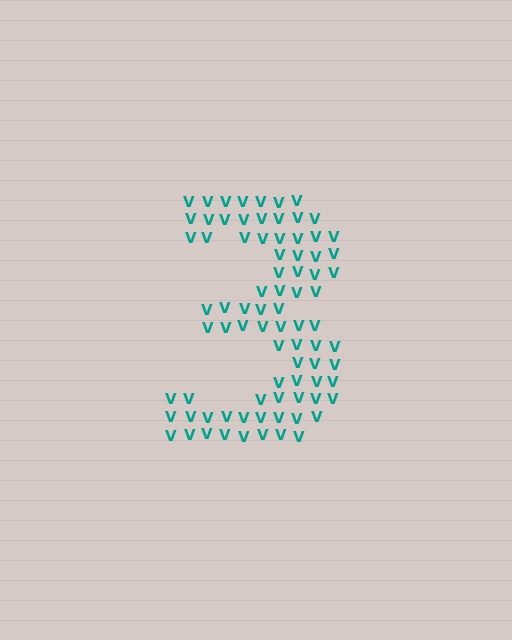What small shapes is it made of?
It is made of small letter V's.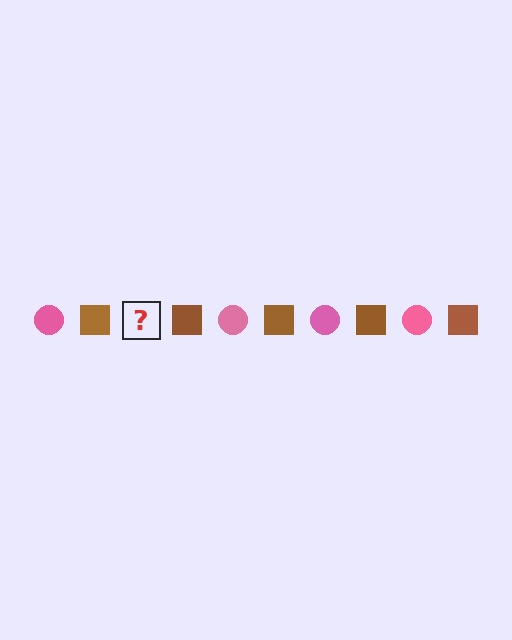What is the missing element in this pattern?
The missing element is a pink circle.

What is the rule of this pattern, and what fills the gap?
The rule is that the pattern alternates between pink circle and brown square. The gap should be filled with a pink circle.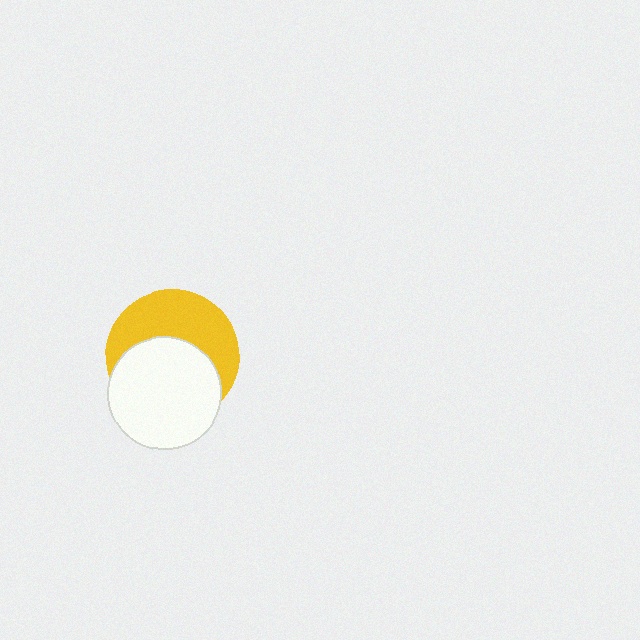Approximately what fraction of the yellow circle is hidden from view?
Roughly 52% of the yellow circle is hidden behind the white circle.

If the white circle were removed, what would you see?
You would see the complete yellow circle.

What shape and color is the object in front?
The object in front is a white circle.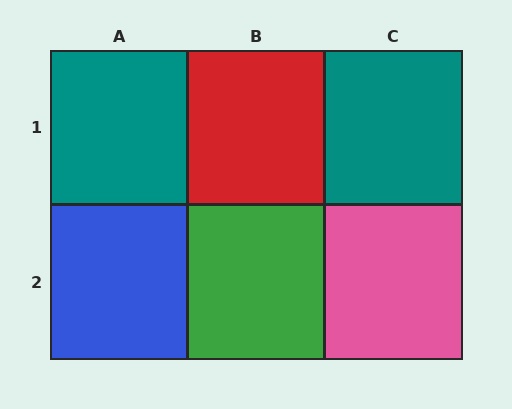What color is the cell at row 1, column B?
Red.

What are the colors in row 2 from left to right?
Blue, green, pink.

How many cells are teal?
2 cells are teal.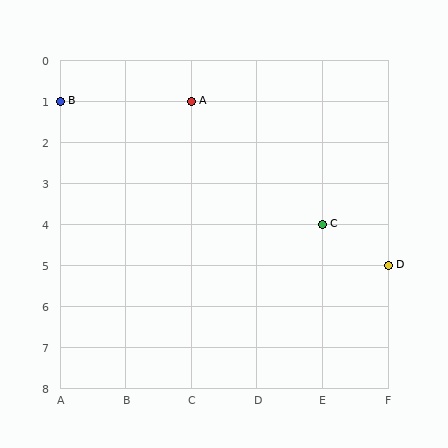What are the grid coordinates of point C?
Point C is at grid coordinates (E, 4).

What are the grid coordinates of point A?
Point A is at grid coordinates (C, 1).